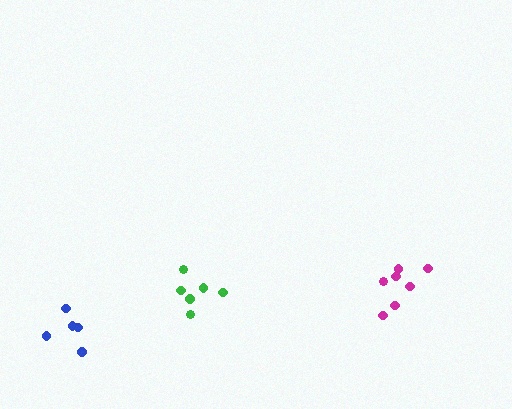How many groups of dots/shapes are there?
There are 3 groups.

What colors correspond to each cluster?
The clusters are colored: magenta, blue, green.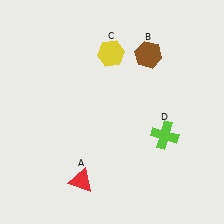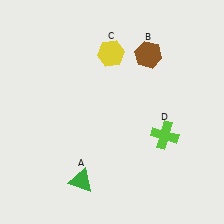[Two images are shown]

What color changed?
The triangle (A) changed from red in Image 1 to green in Image 2.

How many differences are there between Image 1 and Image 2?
There is 1 difference between the two images.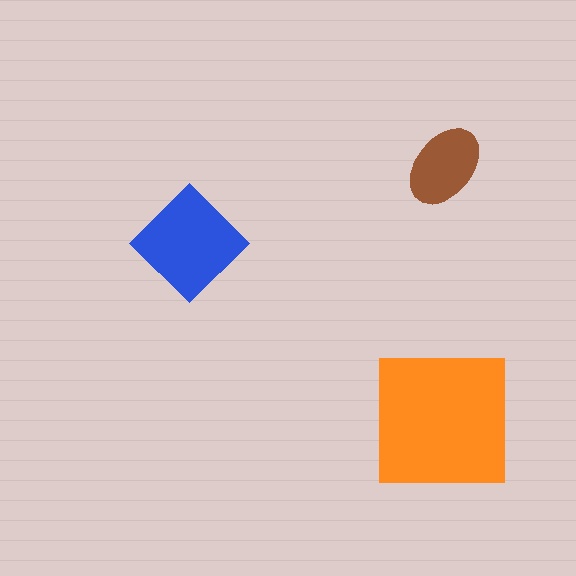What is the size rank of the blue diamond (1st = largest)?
2nd.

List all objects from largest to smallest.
The orange square, the blue diamond, the brown ellipse.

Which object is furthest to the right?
The brown ellipse is rightmost.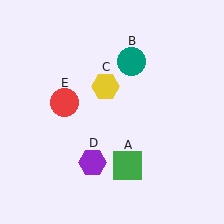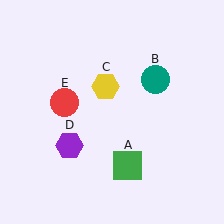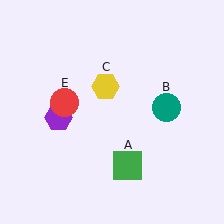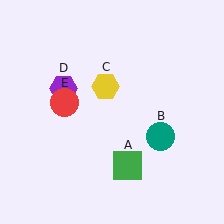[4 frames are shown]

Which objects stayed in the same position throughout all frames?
Green square (object A) and yellow hexagon (object C) and red circle (object E) remained stationary.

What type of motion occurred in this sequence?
The teal circle (object B), purple hexagon (object D) rotated clockwise around the center of the scene.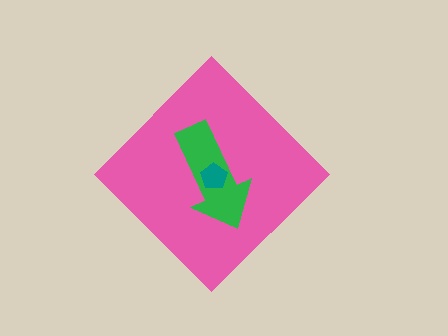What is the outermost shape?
The pink diamond.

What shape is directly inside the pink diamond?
The green arrow.